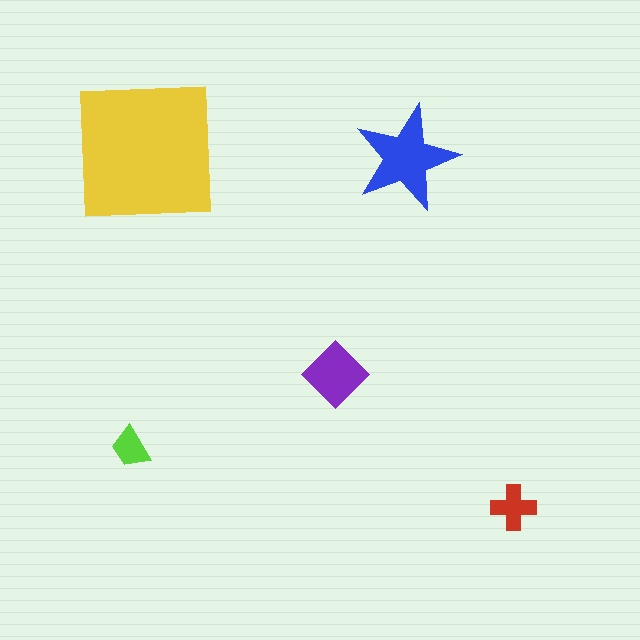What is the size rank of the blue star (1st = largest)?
2nd.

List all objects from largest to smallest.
The yellow square, the blue star, the purple diamond, the red cross, the lime trapezoid.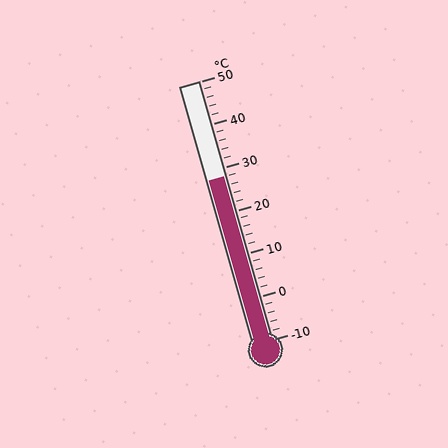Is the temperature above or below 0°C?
The temperature is above 0°C.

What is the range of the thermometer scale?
The thermometer scale ranges from -10°C to 50°C.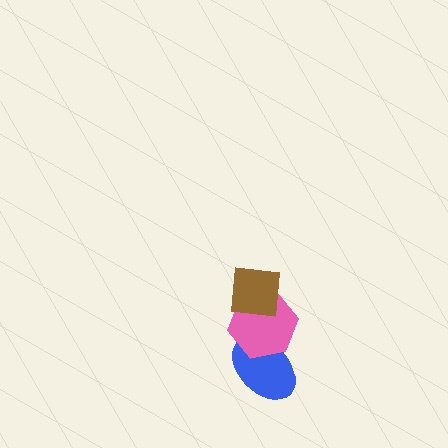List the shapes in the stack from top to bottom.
From top to bottom: the brown square, the pink hexagon, the blue ellipse.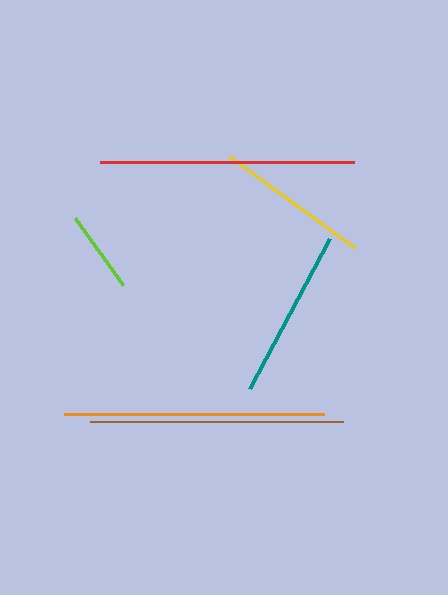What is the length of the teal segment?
The teal segment is approximately 170 pixels long.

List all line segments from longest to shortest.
From longest to shortest: orange, red, brown, teal, yellow, lime.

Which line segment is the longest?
The orange line is the longest at approximately 260 pixels.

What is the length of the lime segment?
The lime segment is approximately 83 pixels long.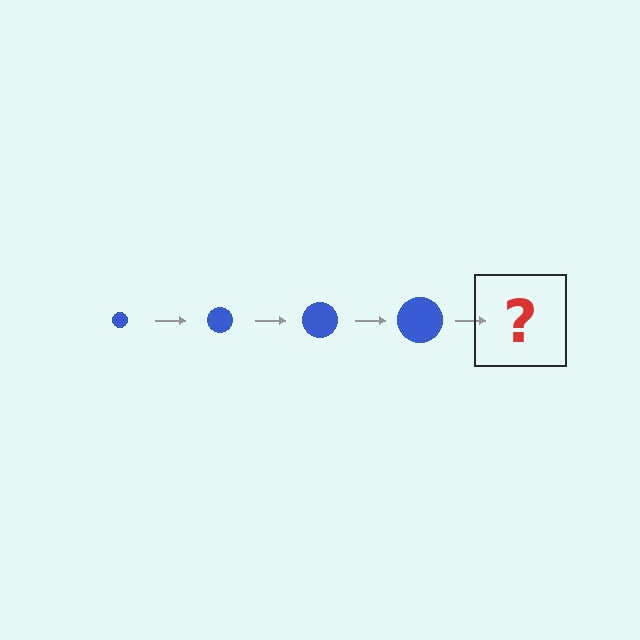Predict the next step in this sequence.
The next step is a blue circle, larger than the previous one.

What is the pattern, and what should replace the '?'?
The pattern is that the circle gets progressively larger each step. The '?' should be a blue circle, larger than the previous one.